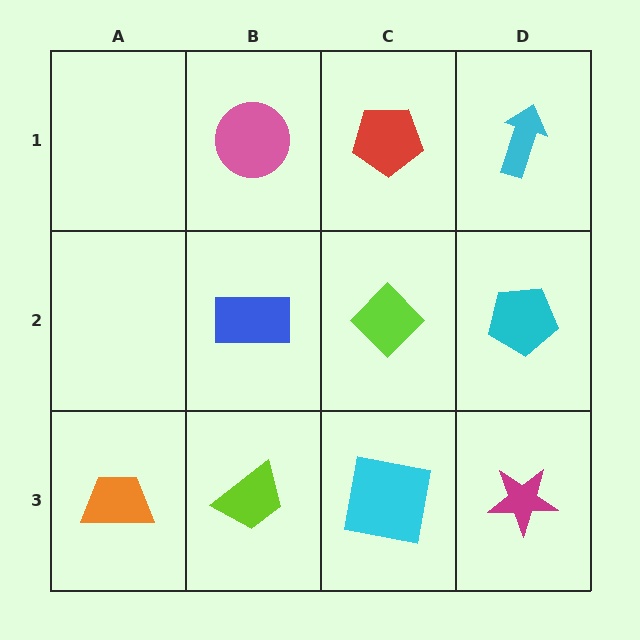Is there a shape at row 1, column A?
No, that cell is empty.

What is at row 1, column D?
A cyan arrow.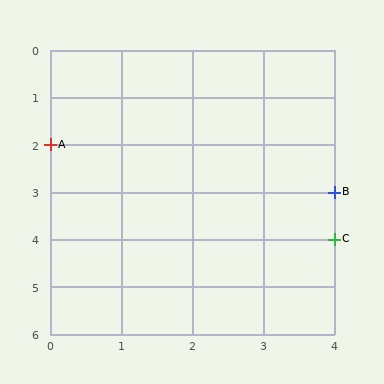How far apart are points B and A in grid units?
Points B and A are 4 columns and 1 row apart (about 4.1 grid units diagonally).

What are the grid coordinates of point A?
Point A is at grid coordinates (0, 2).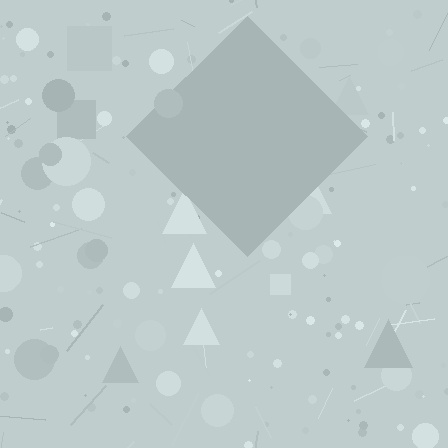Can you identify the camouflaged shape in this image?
The camouflaged shape is a diamond.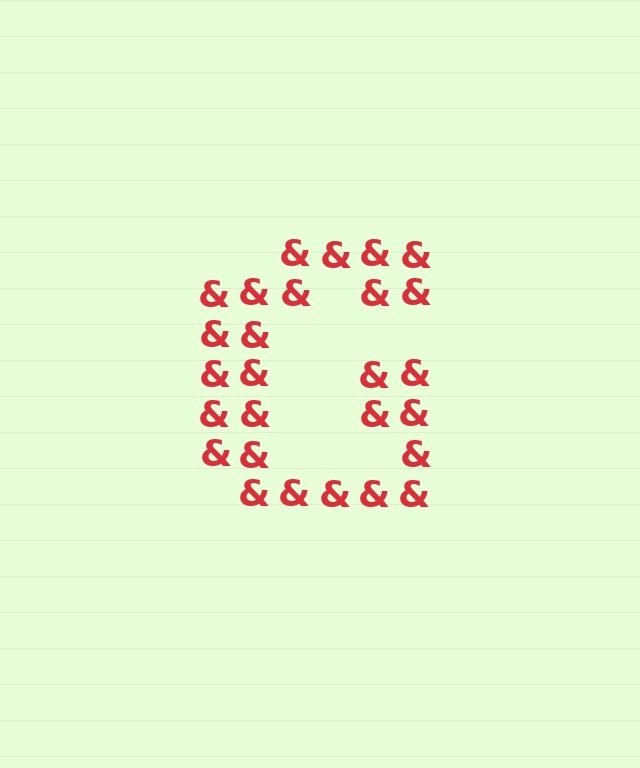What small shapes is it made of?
It is made of small ampersands.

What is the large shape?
The large shape is the letter G.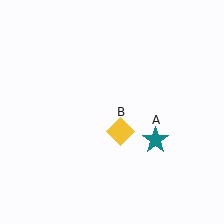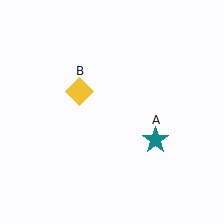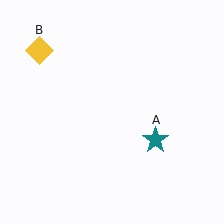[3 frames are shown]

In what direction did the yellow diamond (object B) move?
The yellow diamond (object B) moved up and to the left.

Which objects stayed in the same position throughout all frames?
Teal star (object A) remained stationary.